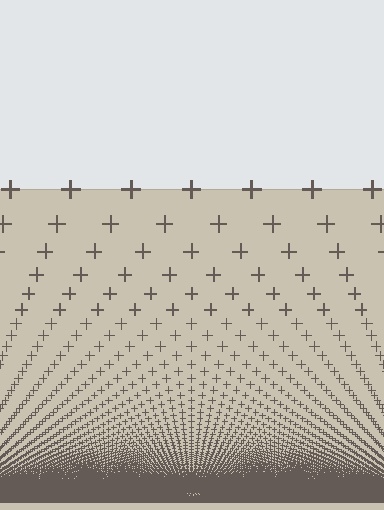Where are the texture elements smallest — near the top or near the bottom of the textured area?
Near the bottom.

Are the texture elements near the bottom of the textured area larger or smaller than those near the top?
Smaller. The gradient is inverted — elements near the bottom are smaller and denser.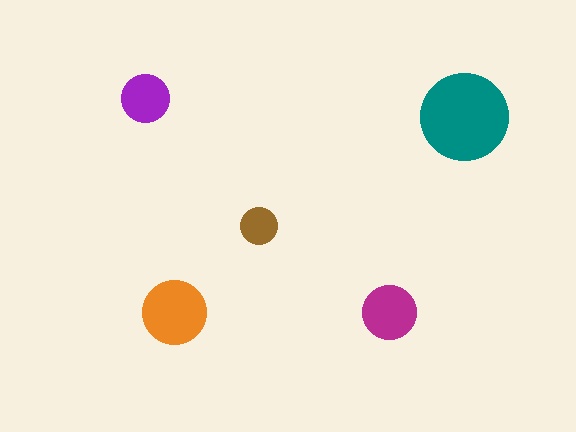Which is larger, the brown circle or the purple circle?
The purple one.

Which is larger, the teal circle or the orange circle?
The teal one.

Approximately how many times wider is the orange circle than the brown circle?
About 1.5 times wider.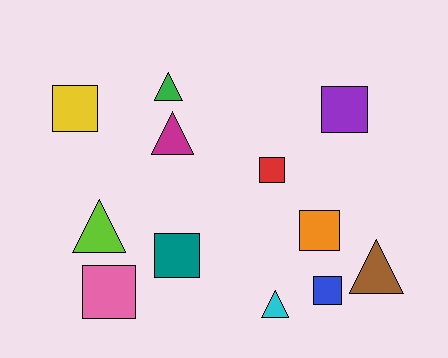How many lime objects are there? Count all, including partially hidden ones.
There is 1 lime object.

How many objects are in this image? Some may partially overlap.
There are 12 objects.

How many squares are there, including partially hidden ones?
There are 7 squares.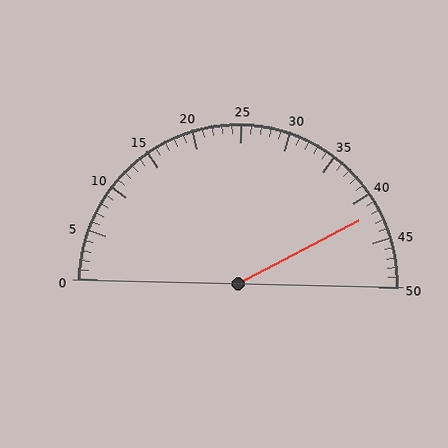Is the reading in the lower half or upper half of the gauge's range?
The reading is in the upper half of the range (0 to 50).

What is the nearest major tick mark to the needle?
The nearest major tick mark is 40.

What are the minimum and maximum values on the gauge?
The gauge ranges from 0 to 50.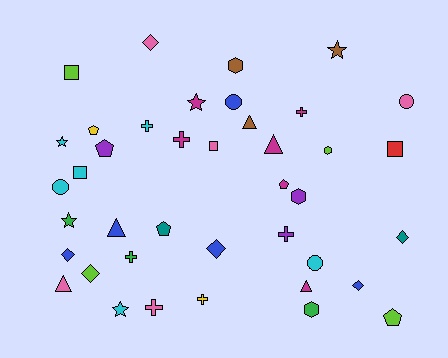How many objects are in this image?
There are 40 objects.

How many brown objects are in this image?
There are 3 brown objects.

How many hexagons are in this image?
There are 4 hexagons.